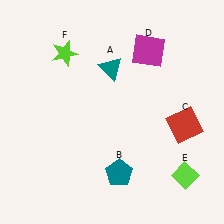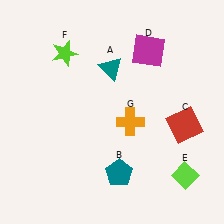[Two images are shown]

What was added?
An orange cross (G) was added in Image 2.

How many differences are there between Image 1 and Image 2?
There is 1 difference between the two images.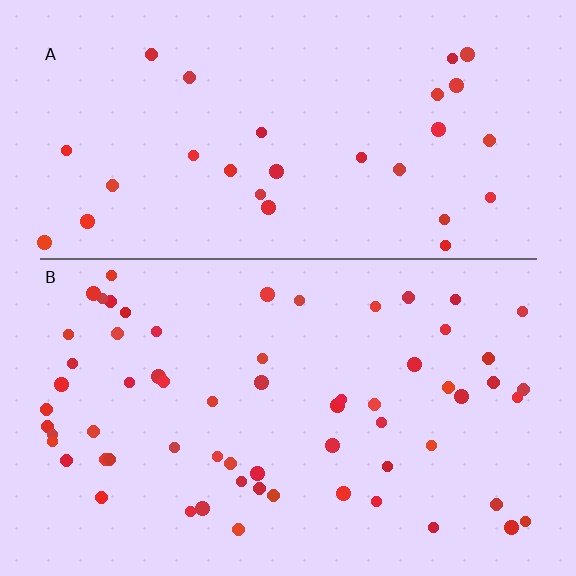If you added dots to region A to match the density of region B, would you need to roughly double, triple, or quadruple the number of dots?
Approximately double.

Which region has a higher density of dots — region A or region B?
B (the bottom).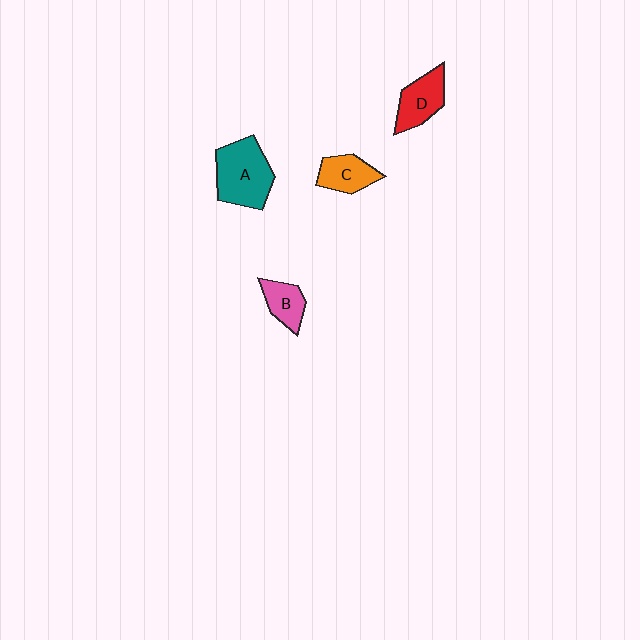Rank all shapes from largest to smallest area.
From largest to smallest: A (teal), D (red), C (orange), B (pink).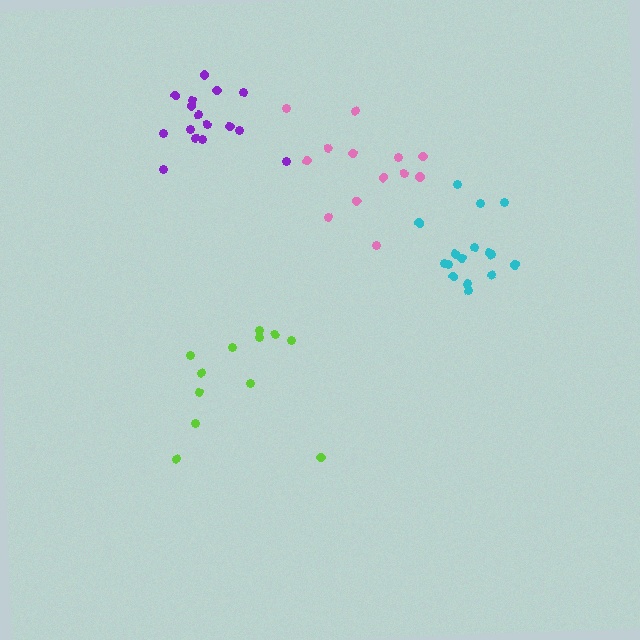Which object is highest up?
The purple cluster is topmost.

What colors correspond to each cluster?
The clusters are colored: purple, lime, pink, cyan.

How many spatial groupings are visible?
There are 4 spatial groupings.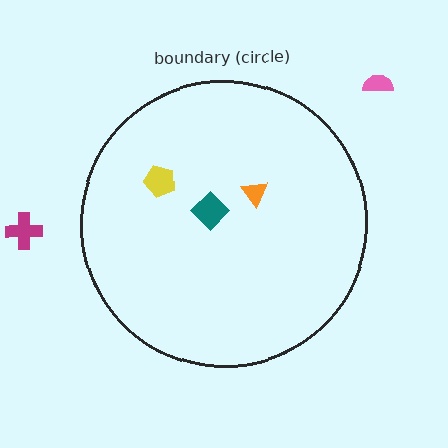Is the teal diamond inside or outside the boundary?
Inside.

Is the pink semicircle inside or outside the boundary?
Outside.